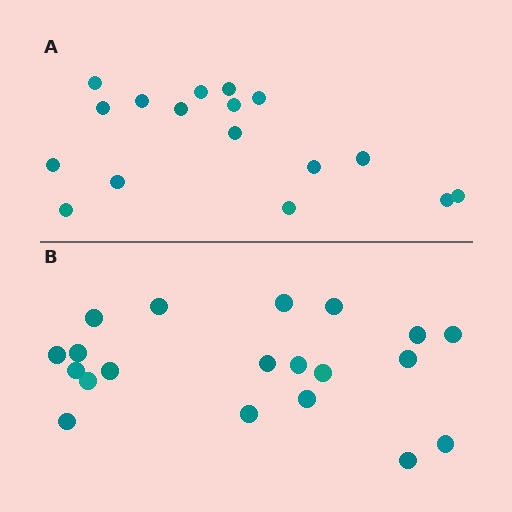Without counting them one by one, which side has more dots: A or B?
Region B (the bottom region) has more dots.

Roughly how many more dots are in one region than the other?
Region B has just a few more — roughly 2 or 3 more dots than region A.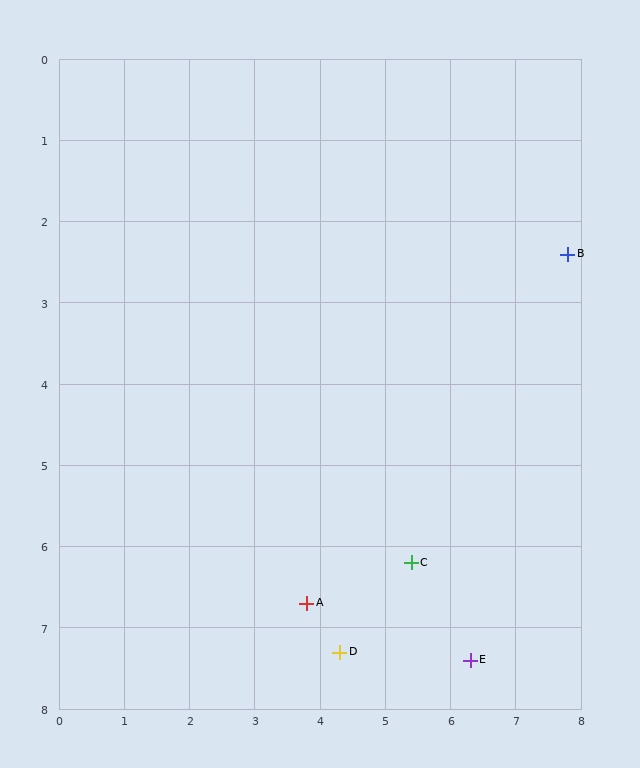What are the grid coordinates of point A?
Point A is at approximately (3.8, 6.7).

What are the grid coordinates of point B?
Point B is at approximately (7.8, 2.4).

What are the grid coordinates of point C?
Point C is at approximately (5.4, 6.2).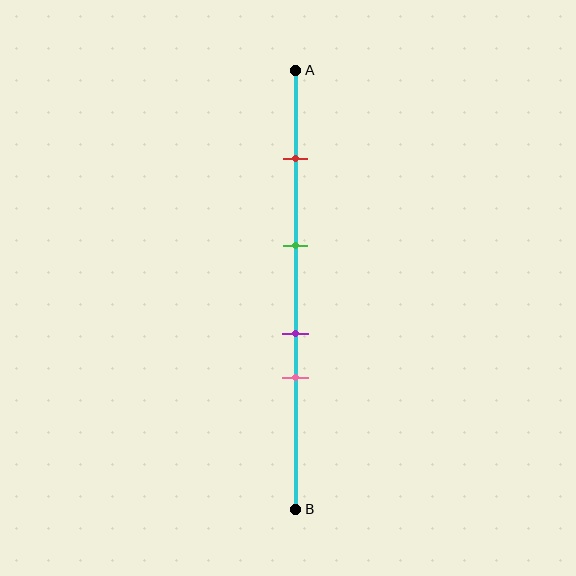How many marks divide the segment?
There are 4 marks dividing the segment.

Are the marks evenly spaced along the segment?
No, the marks are not evenly spaced.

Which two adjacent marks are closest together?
The purple and pink marks are the closest adjacent pair.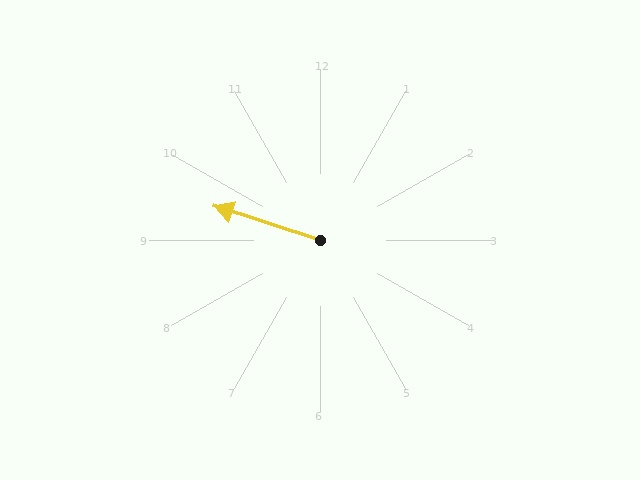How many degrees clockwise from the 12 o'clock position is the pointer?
Approximately 288 degrees.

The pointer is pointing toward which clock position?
Roughly 10 o'clock.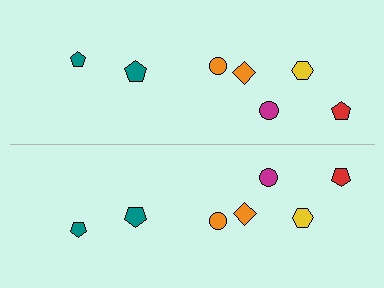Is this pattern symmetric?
Yes, this pattern has bilateral (reflection) symmetry.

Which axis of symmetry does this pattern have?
The pattern has a horizontal axis of symmetry running through the center of the image.